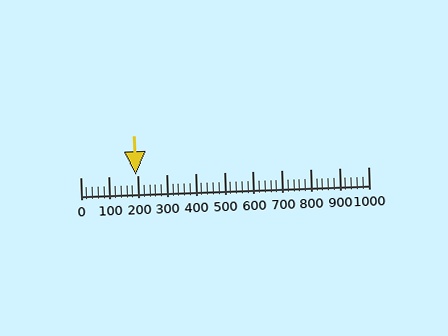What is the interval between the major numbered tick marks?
The major tick marks are spaced 100 units apart.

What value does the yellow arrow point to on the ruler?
The yellow arrow points to approximately 193.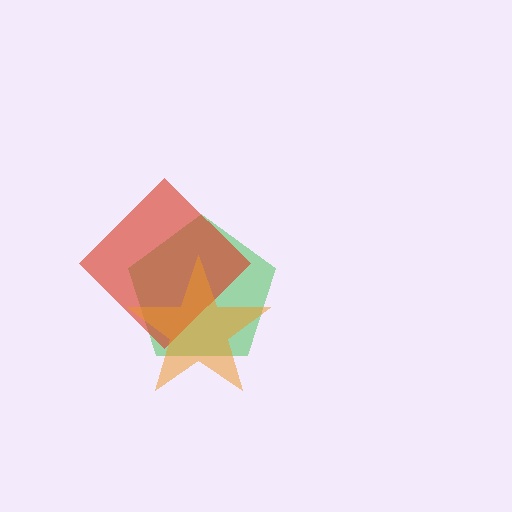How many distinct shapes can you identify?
There are 3 distinct shapes: a green pentagon, a red diamond, an orange star.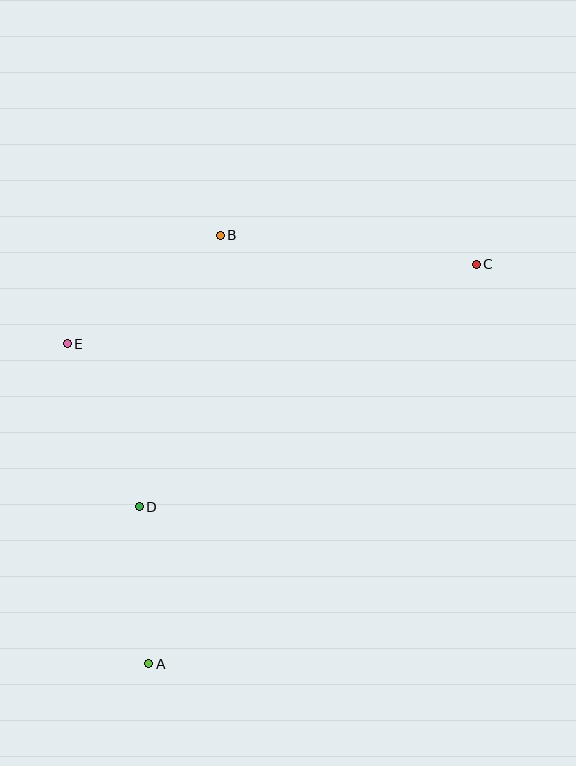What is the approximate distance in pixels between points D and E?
The distance between D and E is approximately 178 pixels.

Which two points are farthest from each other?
Points A and C are farthest from each other.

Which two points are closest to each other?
Points A and D are closest to each other.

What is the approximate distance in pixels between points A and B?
The distance between A and B is approximately 435 pixels.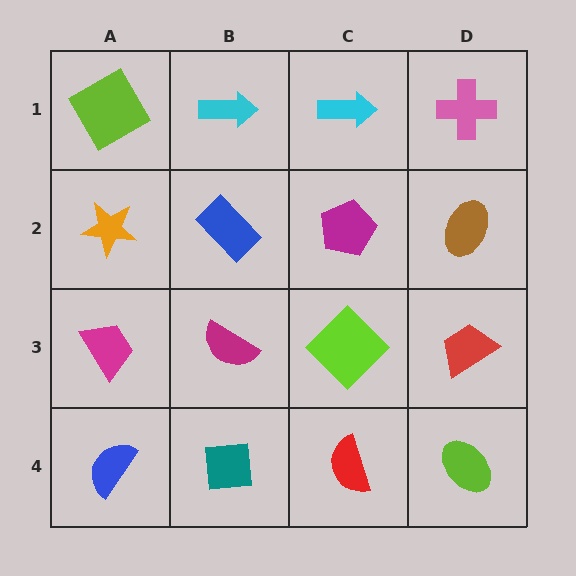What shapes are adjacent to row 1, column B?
A blue rectangle (row 2, column B), a lime square (row 1, column A), a cyan arrow (row 1, column C).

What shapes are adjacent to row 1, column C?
A magenta pentagon (row 2, column C), a cyan arrow (row 1, column B), a pink cross (row 1, column D).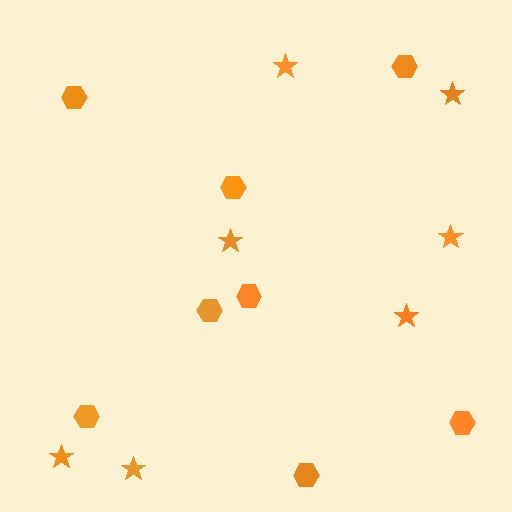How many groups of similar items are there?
There are 2 groups: one group of stars (7) and one group of hexagons (8).